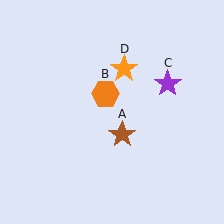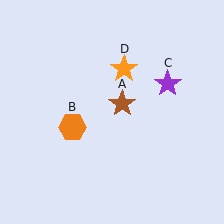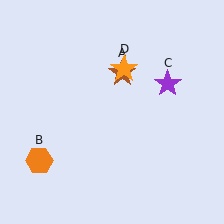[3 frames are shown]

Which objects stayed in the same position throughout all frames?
Purple star (object C) and orange star (object D) remained stationary.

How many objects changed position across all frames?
2 objects changed position: brown star (object A), orange hexagon (object B).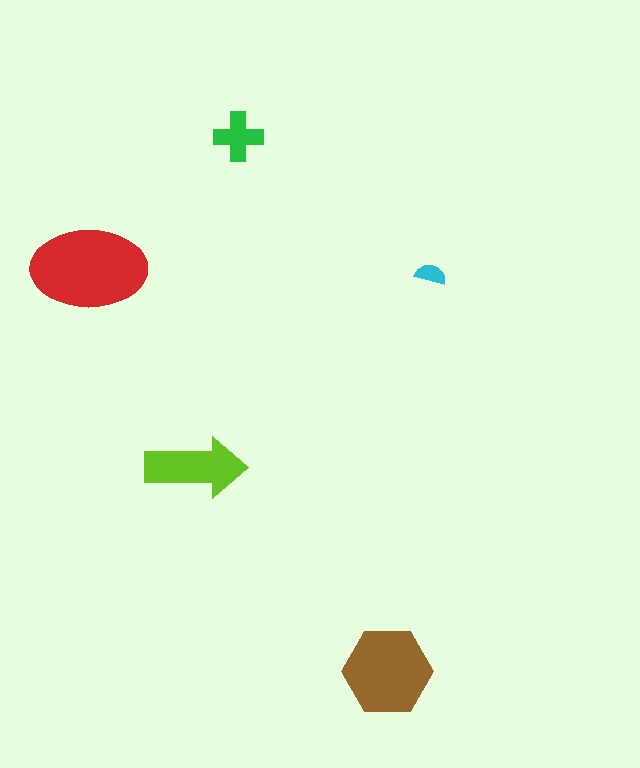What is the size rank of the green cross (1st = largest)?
4th.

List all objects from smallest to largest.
The cyan semicircle, the green cross, the lime arrow, the brown hexagon, the red ellipse.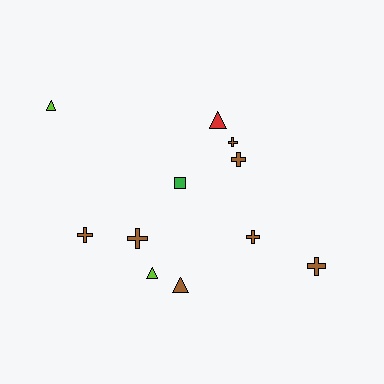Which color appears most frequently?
Brown, with 7 objects.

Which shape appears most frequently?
Cross, with 6 objects.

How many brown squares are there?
There are no brown squares.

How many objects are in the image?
There are 11 objects.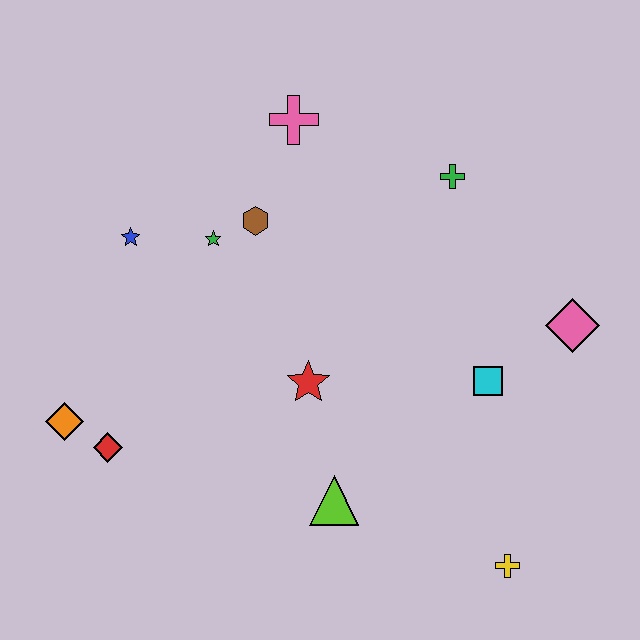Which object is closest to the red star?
The lime triangle is closest to the red star.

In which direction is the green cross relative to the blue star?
The green cross is to the right of the blue star.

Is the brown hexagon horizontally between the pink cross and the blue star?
Yes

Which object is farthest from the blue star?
The yellow cross is farthest from the blue star.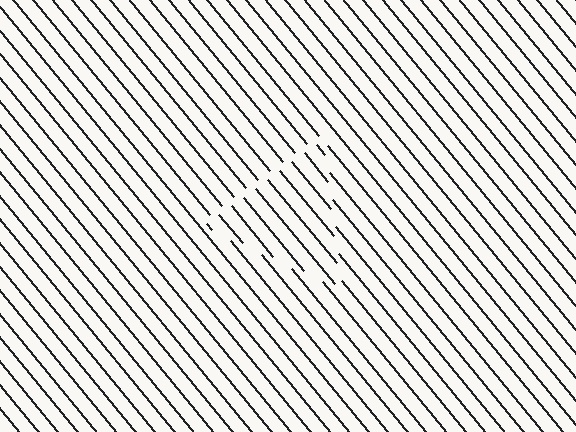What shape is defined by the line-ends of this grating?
An illusory triangle. The interior of the shape contains the same grating, shifted by half a period — the contour is defined by the phase discontinuity where line-ends from the inner and outer gratings abut.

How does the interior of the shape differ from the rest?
The interior of the shape contains the same grating, shifted by half a period — the contour is defined by the phase discontinuity where line-ends from the inner and outer gratings abut.